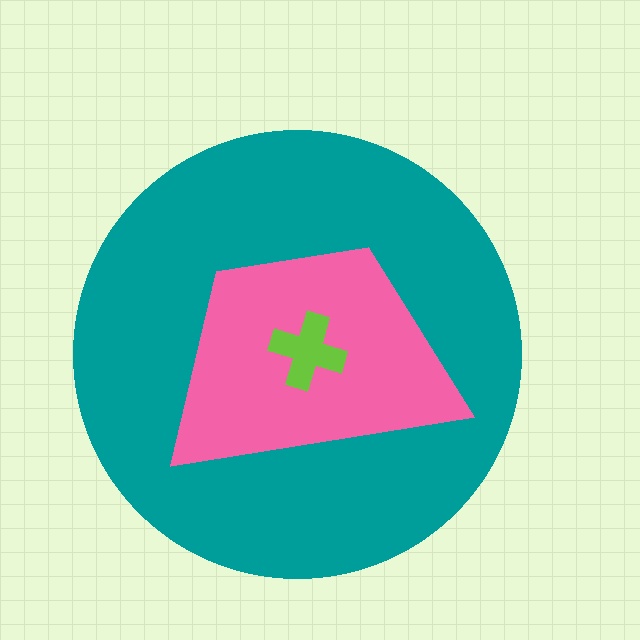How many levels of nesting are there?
3.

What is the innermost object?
The lime cross.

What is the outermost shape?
The teal circle.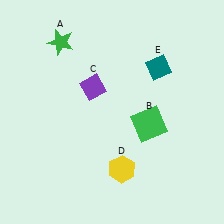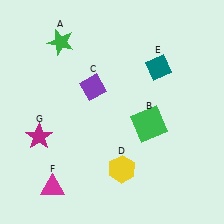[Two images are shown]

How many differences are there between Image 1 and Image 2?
There are 2 differences between the two images.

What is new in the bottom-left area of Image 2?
A magenta triangle (F) was added in the bottom-left area of Image 2.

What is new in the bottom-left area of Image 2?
A magenta star (G) was added in the bottom-left area of Image 2.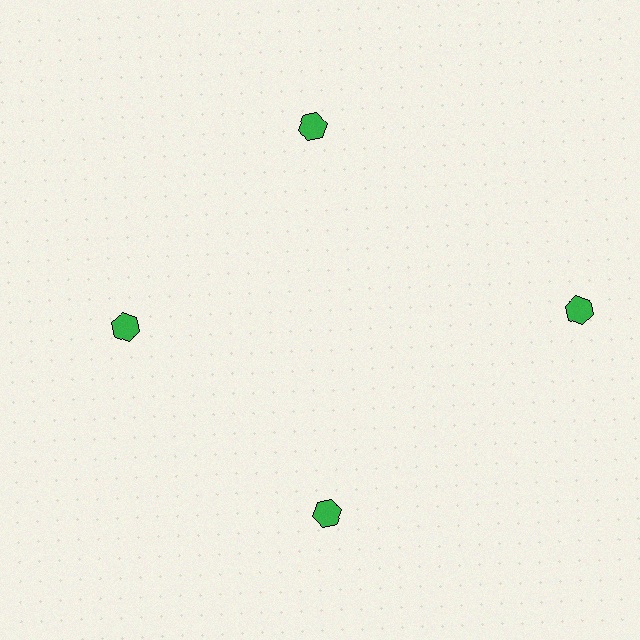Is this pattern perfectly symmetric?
No. The 4 green hexagons are arranged in a ring, but one element near the 3 o'clock position is pushed outward from the center, breaking the 4-fold rotational symmetry.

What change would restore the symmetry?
The symmetry would be restored by moving it inward, back onto the ring so that all 4 hexagons sit at equal angles and equal distance from the center.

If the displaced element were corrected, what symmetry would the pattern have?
It would have 4-fold rotational symmetry — the pattern would map onto itself every 90 degrees.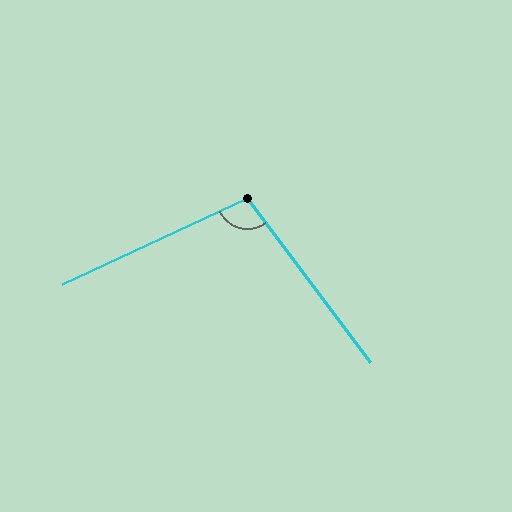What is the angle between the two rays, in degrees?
Approximately 102 degrees.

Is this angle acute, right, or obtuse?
It is obtuse.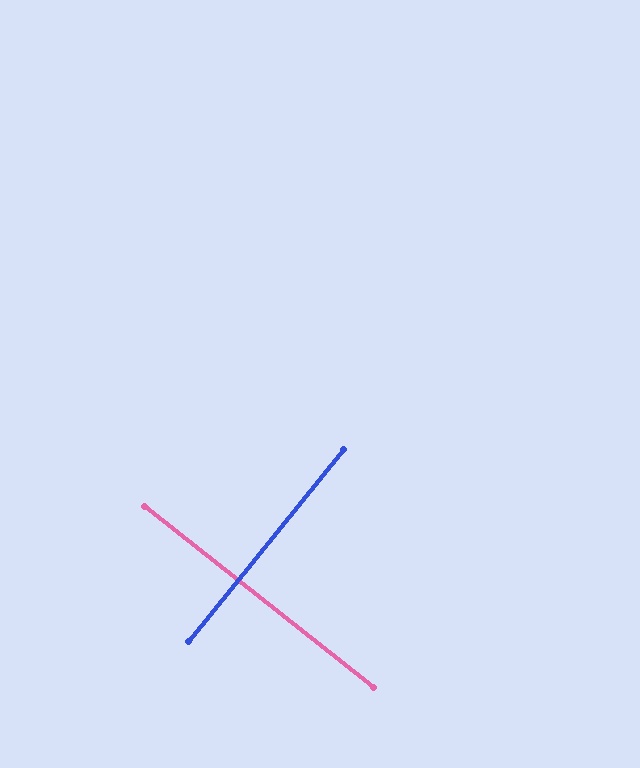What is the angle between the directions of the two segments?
Approximately 89 degrees.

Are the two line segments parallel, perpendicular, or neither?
Perpendicular — they meet at approximately 89°.